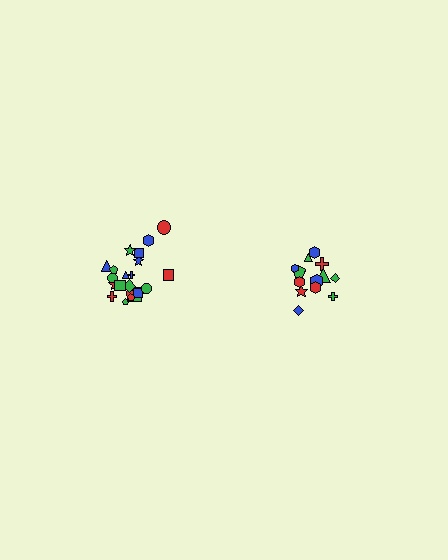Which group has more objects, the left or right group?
The left group.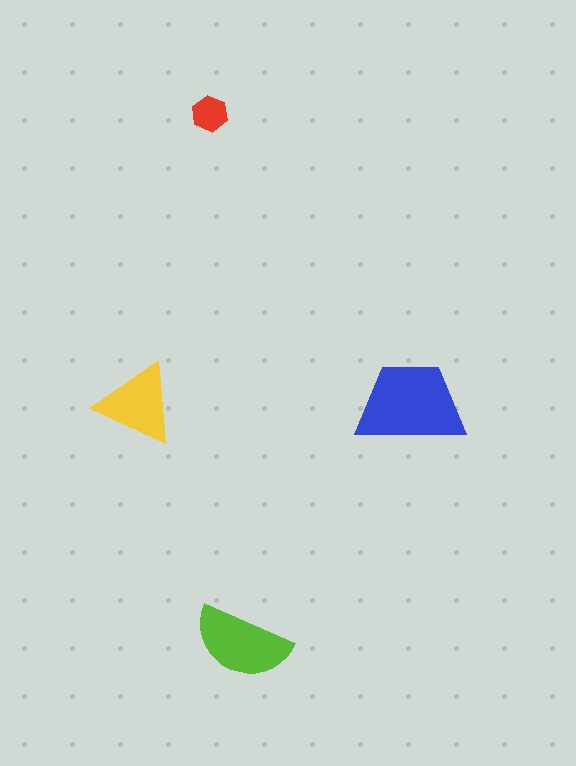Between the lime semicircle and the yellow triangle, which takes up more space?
The lime semicircle.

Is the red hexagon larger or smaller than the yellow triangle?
Smaller.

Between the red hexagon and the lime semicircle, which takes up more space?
The lime semicircle.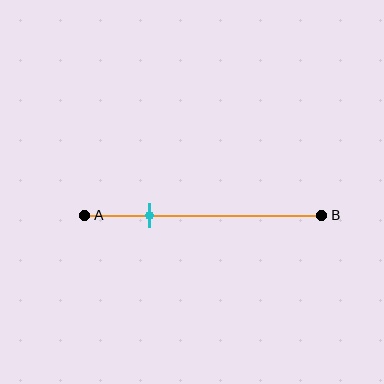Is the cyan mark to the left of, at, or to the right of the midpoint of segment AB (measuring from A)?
The cyan mark is to the left of the midpoint of segment AB.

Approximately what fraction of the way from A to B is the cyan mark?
The cyan mark is approximately 25% of the way from A to B.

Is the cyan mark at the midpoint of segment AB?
No, the mark is at about 25% from A, not at the 50% midpoint.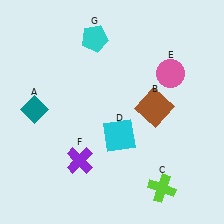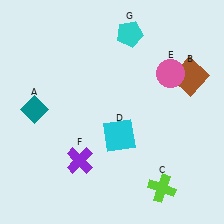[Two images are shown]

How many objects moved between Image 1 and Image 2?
2 objects moved between the two images.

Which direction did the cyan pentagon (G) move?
The cyan pentagon (G) moved right.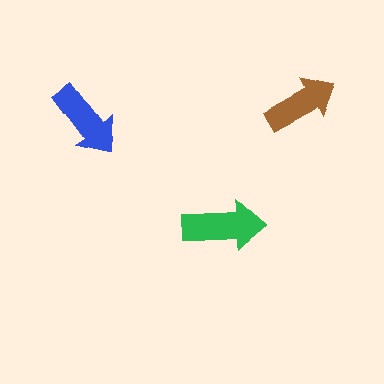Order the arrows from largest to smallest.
the green one, the blue one, the brown one.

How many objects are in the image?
There are 3 objects in the image.